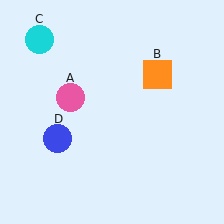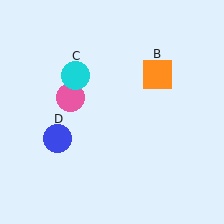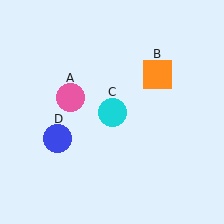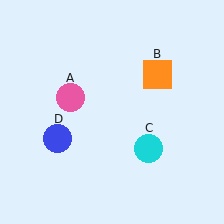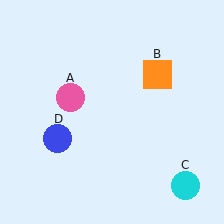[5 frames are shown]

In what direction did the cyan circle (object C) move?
The cyan circle (object C) moved down and to the right.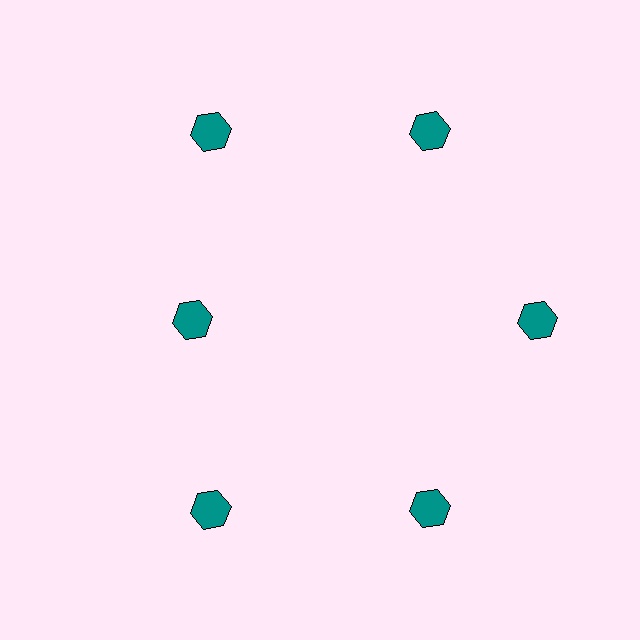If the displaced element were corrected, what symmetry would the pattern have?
It would have 6-fold rotational symmetry — the pattern would map onto itself every 60 degrees.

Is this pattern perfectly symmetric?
No. The 6 teal hexagons are arranged in a ring, but one element near the 9 o'clock position is pulled inward toward the center, breaking the 6-fold rotational symmetry.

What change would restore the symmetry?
The symmetry would be restored by moving it outward, back onto the ring so that all 6 hexagons sit at equal angles and equal distance from the center.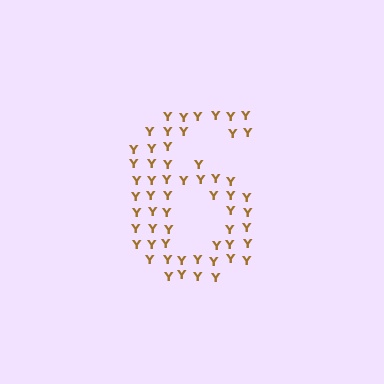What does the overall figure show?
The overall figure shows the digit 6.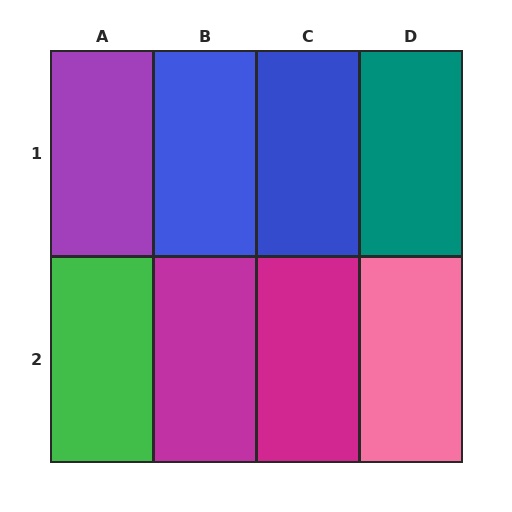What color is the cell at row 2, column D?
Pink.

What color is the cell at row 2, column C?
Magenta.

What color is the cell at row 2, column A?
Green.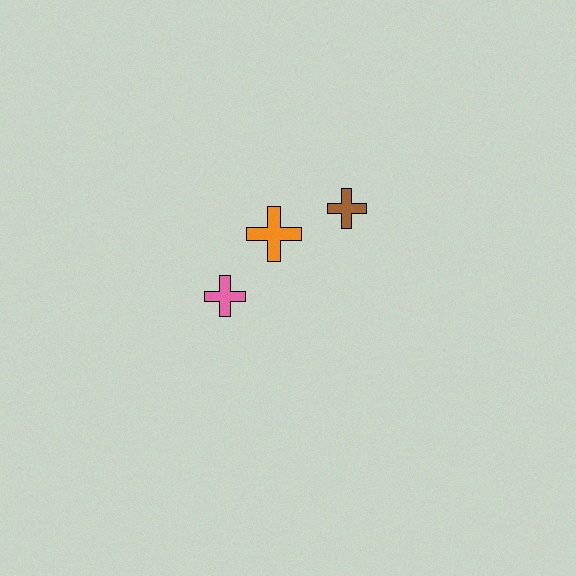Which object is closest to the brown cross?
The orange cross is closest to the brown cross.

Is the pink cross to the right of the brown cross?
No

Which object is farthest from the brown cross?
The pink cross is farthest from the brown cross.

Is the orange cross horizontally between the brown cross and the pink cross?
Yes